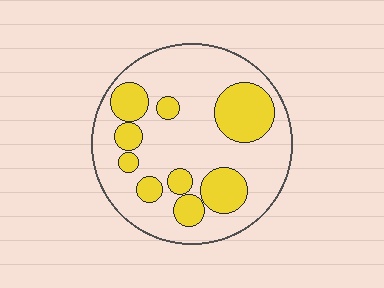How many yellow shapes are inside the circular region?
9.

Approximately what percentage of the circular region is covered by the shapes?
Approximately 30%.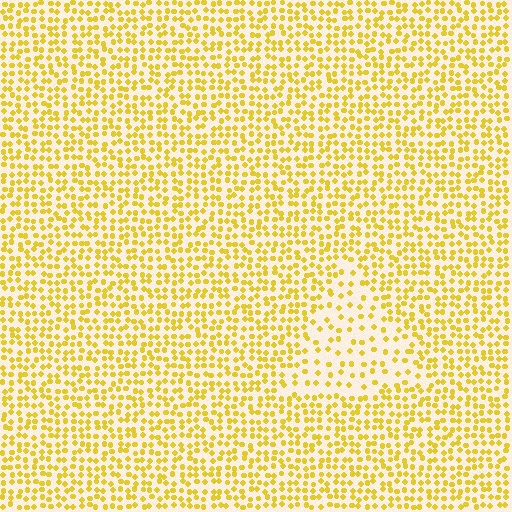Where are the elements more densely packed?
The elements are more densely packed outside the triangle boundary.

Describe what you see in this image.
The image contains small yellow elements arranged at two different densities. A triangle-shaped region is visible where the elements are less densely packed than the surrounding area.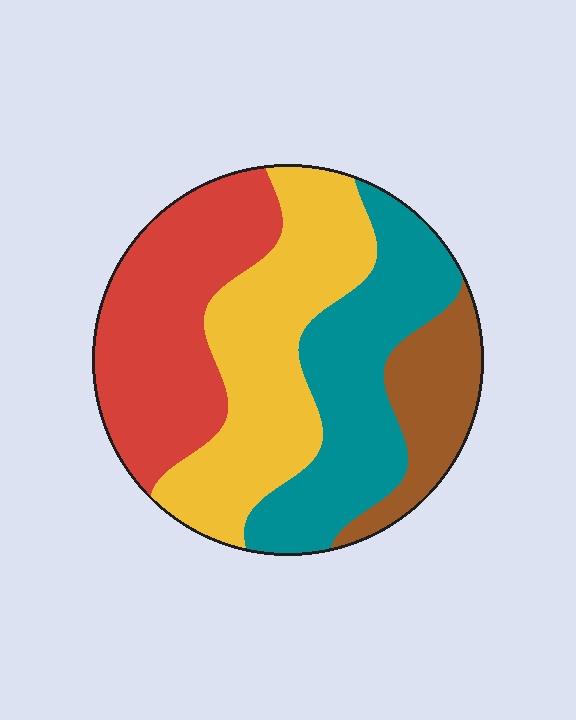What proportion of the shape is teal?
Teal covers roughly 25% of the shape.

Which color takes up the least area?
Brown, at roughly 15%.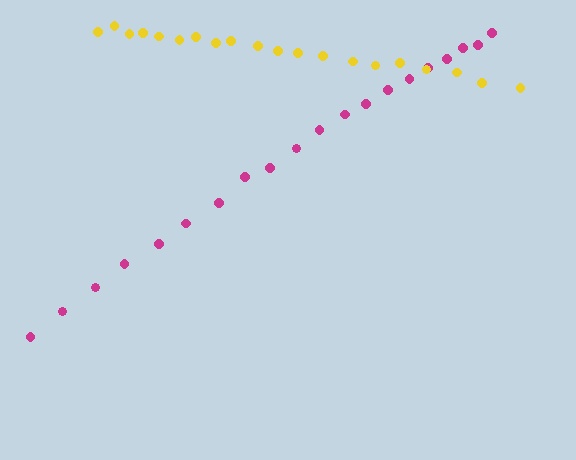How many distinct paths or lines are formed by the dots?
There are 2 distinct paths.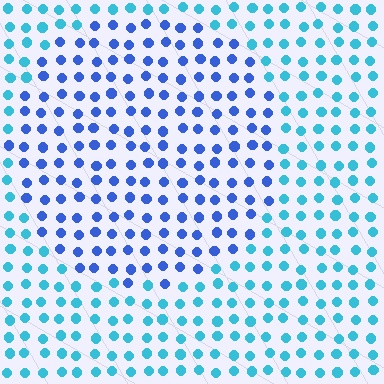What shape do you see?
I see a circle.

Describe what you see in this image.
The image is filled with small cyan elements in a uniform arrangement. A circle-shaped region is visible where the elements are tinted to a slightly different hue, forming a subtle color boundary.